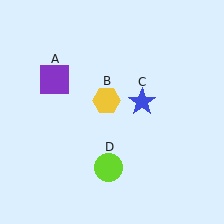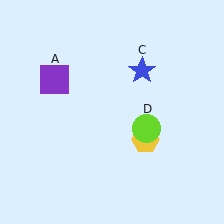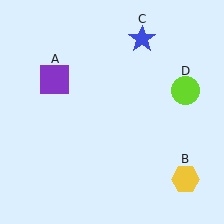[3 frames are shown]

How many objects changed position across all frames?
3 objects changed position: yellow hexagon (object B), blue star (object C), lime circle (object D).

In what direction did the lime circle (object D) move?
The lime circle (object D) moved up and to the right.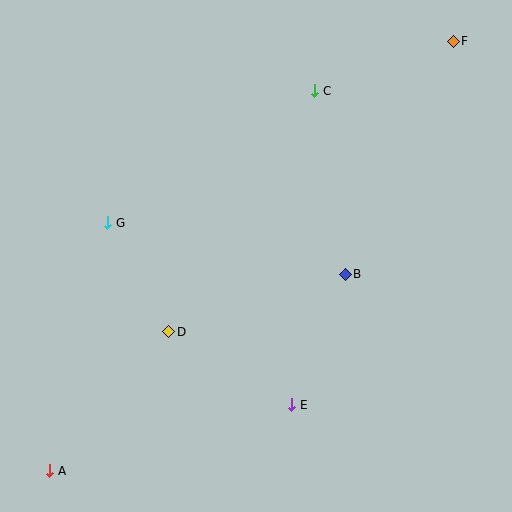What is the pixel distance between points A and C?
The distance between A and C is 463 pixels.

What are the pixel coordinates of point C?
Point C is at (315, 91).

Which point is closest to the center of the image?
Point B at (345, 274) is closest to the center.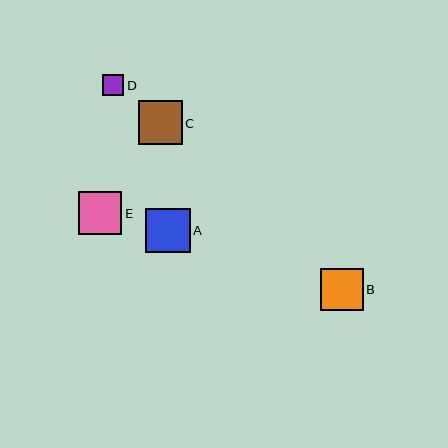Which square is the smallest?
Square D is the smallest with a size of approximately 21 pixels.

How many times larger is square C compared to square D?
Square C is approximately 2.1 times the size of square D.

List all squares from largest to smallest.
From largest to smallest: A, C, E, B, D.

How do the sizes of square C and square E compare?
Square C and square E are approximately the same size.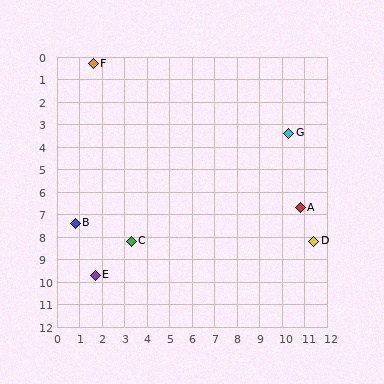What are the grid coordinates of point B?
Point B is at approximately (0.8, 7.4).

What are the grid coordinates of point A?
Point A is at approximately (10.8, 6.7).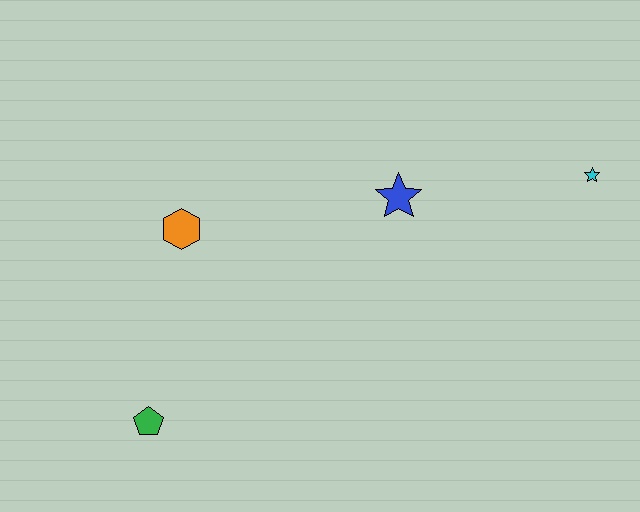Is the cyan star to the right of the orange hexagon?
Yes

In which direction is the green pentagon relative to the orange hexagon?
The green pentagon is below the orange hexagon.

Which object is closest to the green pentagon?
The orange hexagon is closest to the green pentagon.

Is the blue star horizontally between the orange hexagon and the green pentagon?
No